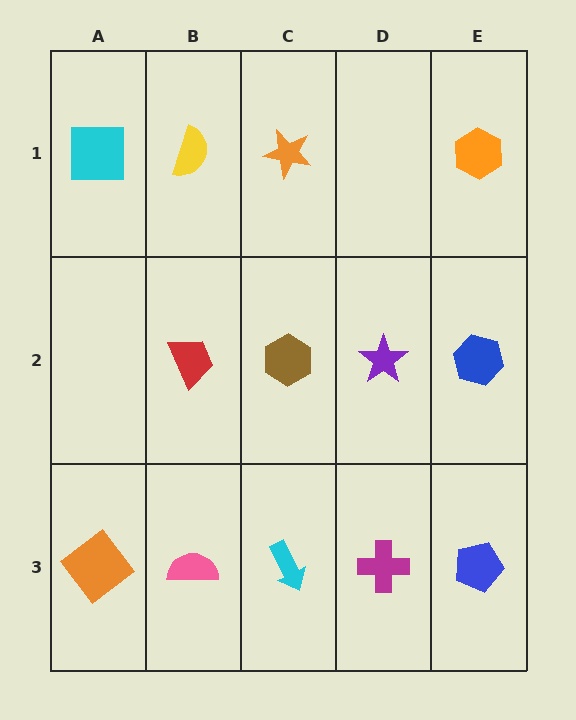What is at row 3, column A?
An orange diamond.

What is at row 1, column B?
A yellow semicircle.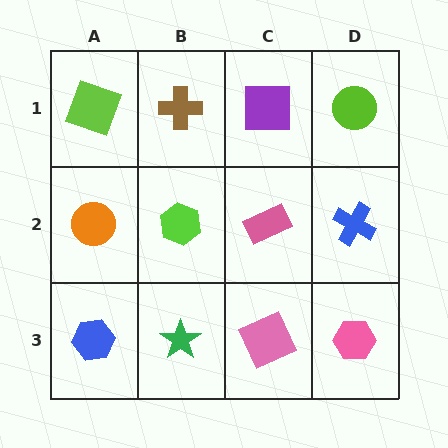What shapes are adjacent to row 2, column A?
A lime square (row 1, column A), a blue hexagon (row 3, column A), a lime hexagon (row 2, column B).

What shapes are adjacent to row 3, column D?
A blue cross (row 2, column D), a pink square (row 3, column C).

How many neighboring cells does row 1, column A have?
2.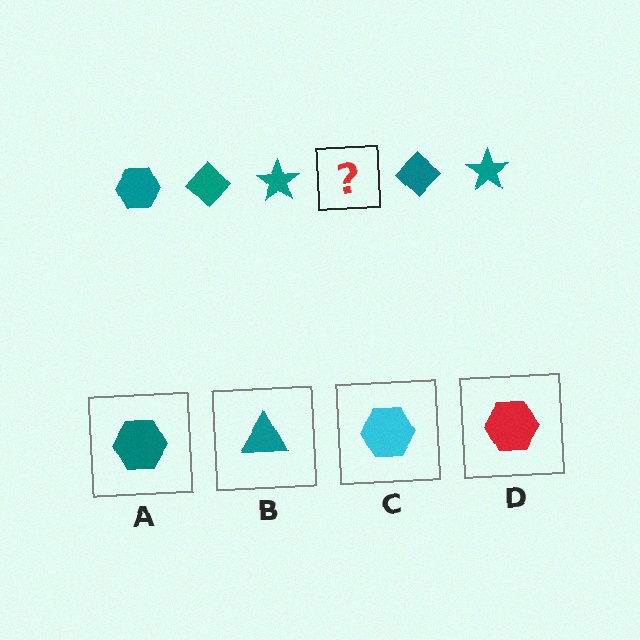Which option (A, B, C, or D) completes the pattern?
A.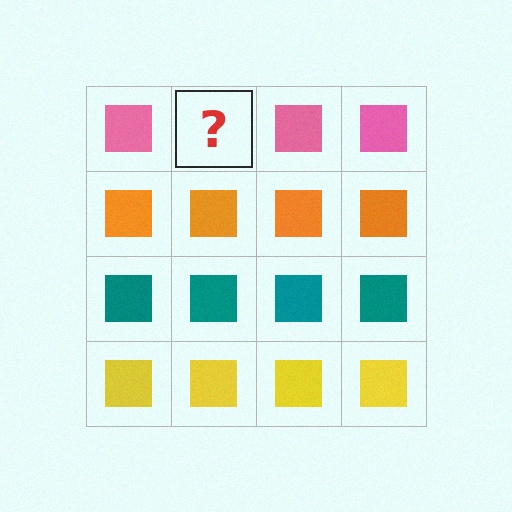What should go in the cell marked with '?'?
The missing cell should contain a pink square.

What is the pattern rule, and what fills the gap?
The rule is that each row has a consistent color. The gap should be filled with a pink square.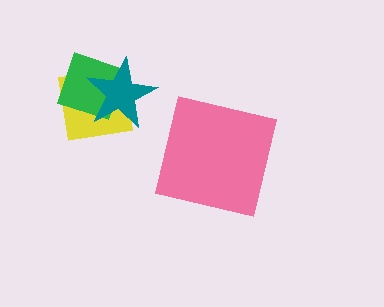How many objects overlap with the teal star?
2 objects overlap with the teal star.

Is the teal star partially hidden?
No, no other shape covers it.